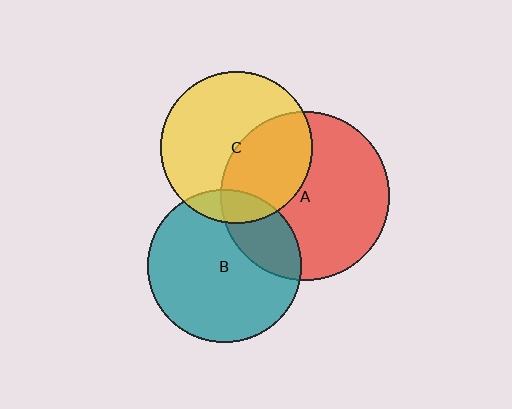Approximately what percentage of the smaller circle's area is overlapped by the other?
Approximately 10%.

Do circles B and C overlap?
Yes.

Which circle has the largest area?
Circle A (red).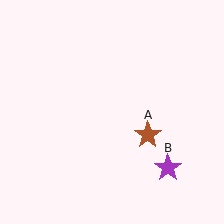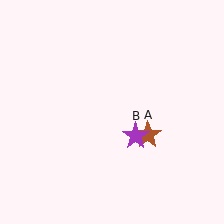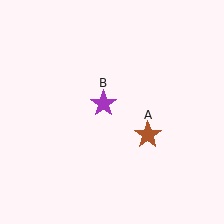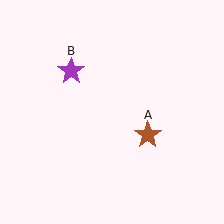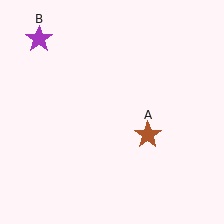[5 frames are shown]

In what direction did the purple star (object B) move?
The purple star (object B) moved up and to the left.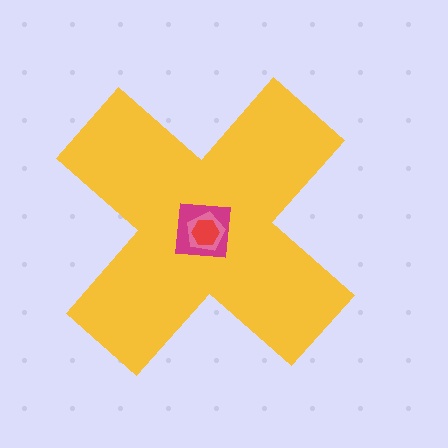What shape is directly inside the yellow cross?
The magenta square.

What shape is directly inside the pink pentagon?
The red hexagon.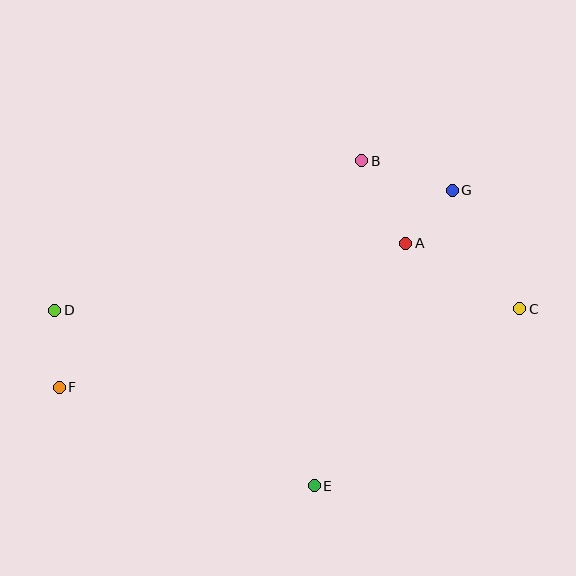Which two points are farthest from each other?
Points C and F are farthest from each other.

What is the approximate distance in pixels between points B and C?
The distance between B and C is approximately 217 pixels.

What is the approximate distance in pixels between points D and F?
The distance between D and F is approximately 77 pixels.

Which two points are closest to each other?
Points A and G are closest to each other.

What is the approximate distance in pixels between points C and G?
The distance between C and G is approximately 136 pixels.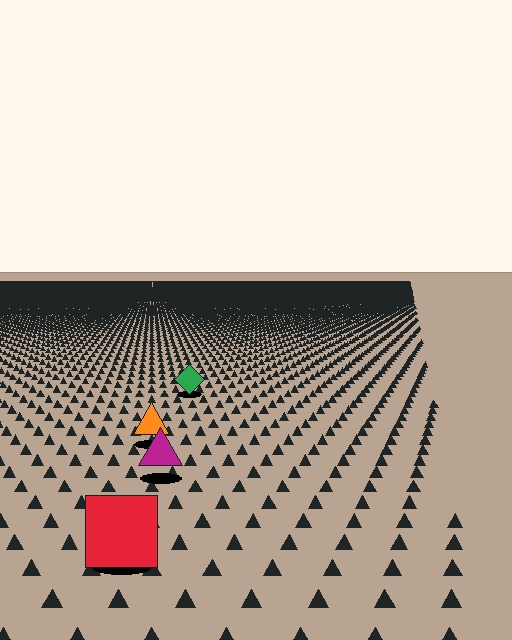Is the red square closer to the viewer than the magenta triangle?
Yes. The red square is closer — you can tell from the texture gradient: the ground texture is coarser near it.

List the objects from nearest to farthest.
From nearest to farthest: the red square, the magenta triangle, the orange triangle, the green diamond.